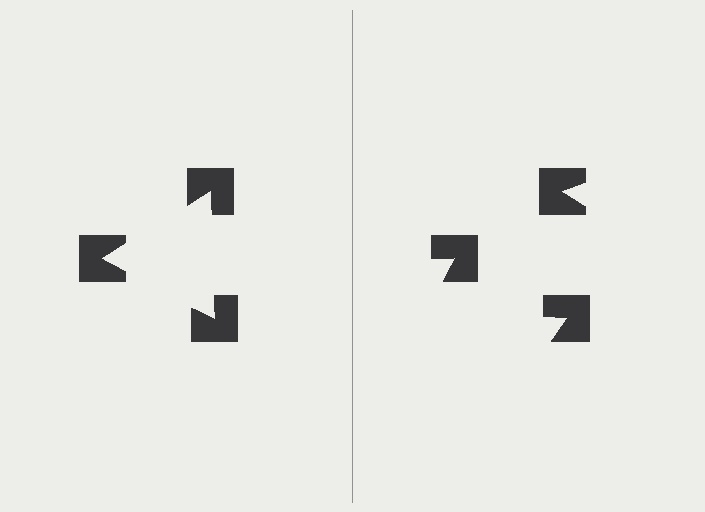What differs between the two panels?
The notched squares are positioned identically on both sides; only the wedge orientations differ. On the left they align to a triangle; on the right they are misaligned.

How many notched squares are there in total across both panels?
6 — 3 on each side.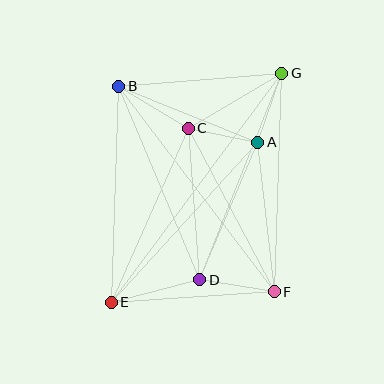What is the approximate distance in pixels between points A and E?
The distance between A and E is approximately 217 pixels.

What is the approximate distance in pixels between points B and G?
The distance between B and G is approximately 164 pixels.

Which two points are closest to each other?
Points A and C are closest to each other.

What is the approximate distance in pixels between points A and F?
The distance between A and F is approximately 150 pixels.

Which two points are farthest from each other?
Points E and G are farthest from each other.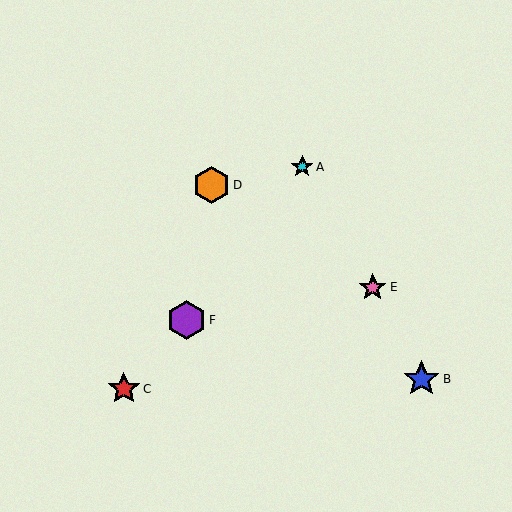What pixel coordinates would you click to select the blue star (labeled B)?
Click at (421, 379) to select the blue star B.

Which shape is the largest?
The purple hexagon (labeled F) is the largest.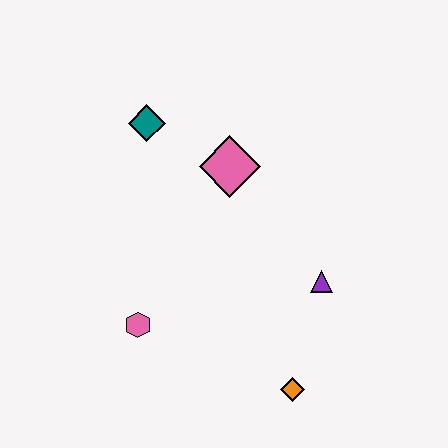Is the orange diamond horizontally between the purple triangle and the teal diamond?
Yes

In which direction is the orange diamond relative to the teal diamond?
The orange diamond is below the teal diamond.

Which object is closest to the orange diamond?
The purple triangle is closest to the orange diamond.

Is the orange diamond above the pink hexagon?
No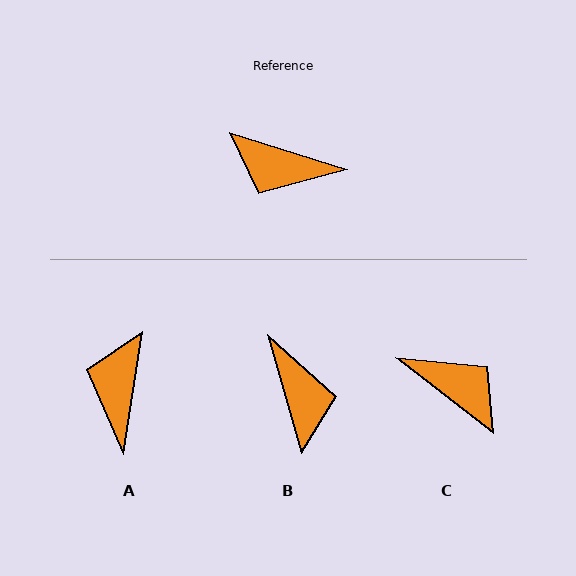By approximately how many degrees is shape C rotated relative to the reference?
Approximately 160 degrees counter-clockwise.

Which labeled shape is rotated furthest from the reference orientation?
C, about 160 degrees away.